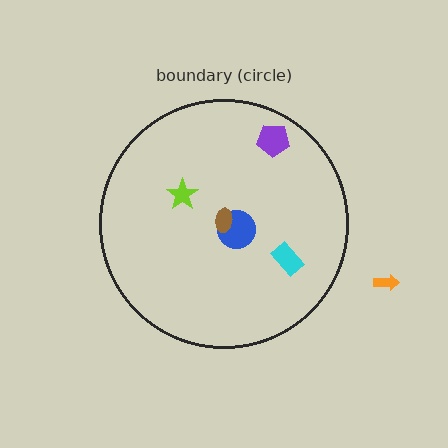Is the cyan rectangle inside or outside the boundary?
Inside.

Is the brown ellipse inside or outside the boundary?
Inside.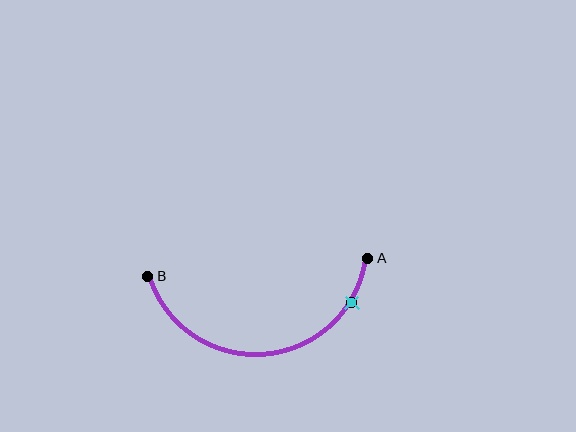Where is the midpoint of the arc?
The arc midpoint is the point on the curve farthest from the straight line joining A and B. It sits below that line.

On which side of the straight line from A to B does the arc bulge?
The arc bulges below the straight line connecting A and B.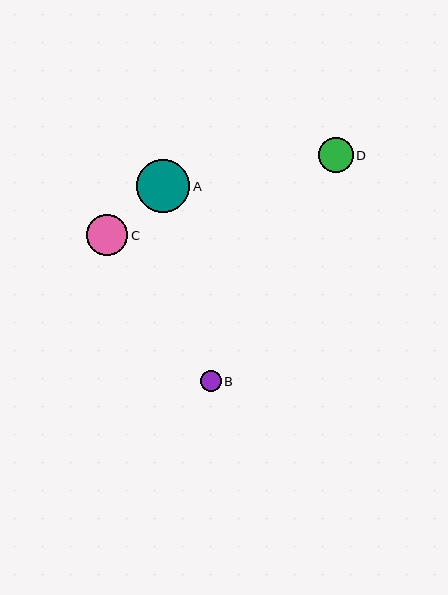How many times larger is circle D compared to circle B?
Circle D is approximately 1.7 times the size of circle B.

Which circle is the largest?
Circle A is the largest with a size of approximately 53 pixels.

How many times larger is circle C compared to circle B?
Circle C is approximately 2.0 times the size of circle B.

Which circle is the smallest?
Circle B is the smallest with a size of approximately 21 pixels.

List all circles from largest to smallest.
From largest to smallest: A, C, D, B.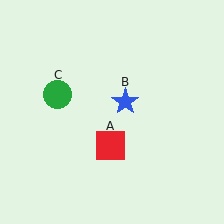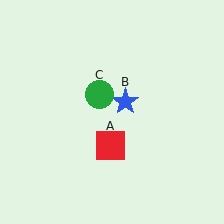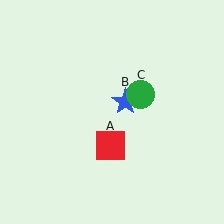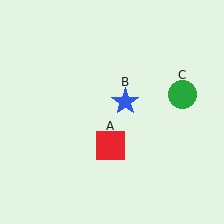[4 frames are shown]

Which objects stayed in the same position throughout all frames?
Red square (object A) and blue star (object B) remained stationary.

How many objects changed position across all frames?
1 object changed position: green circle (object C).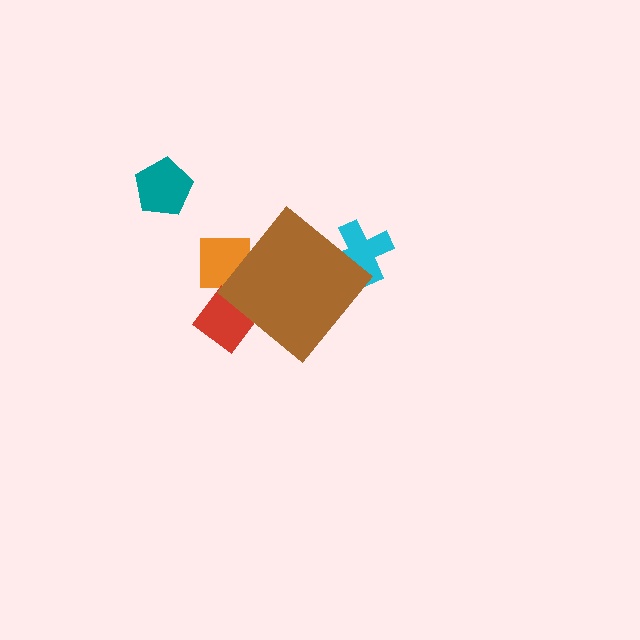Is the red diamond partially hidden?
Yes, the red diamond is partially hidden behind the brown diamond.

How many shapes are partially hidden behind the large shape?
3 shapes are partially hidden.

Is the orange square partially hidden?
Yes, the orange square is partially hidden behind the brown diamond.